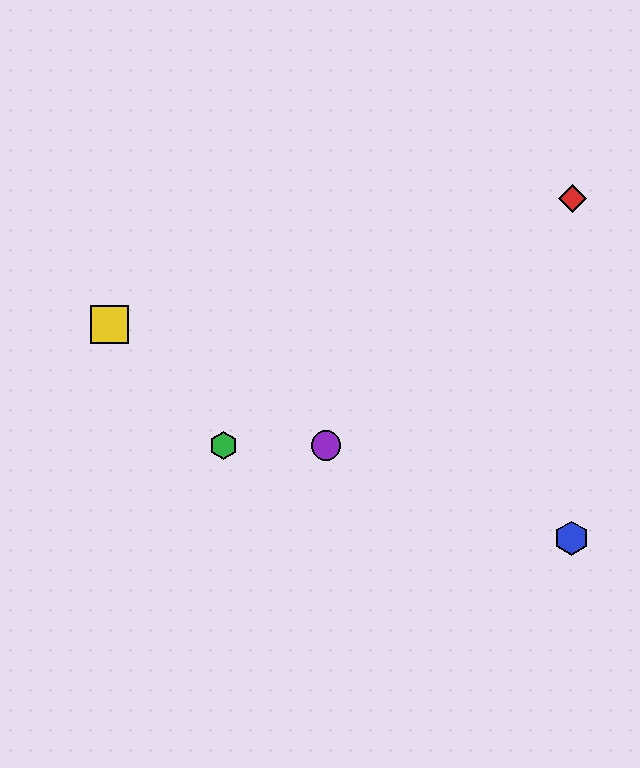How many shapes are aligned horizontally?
2 shapes (the green hexagon, the purple circle) are aligned horizontally.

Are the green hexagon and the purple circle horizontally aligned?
Yes, both are at y≈445.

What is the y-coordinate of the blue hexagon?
The blue hexagon is at y≈538.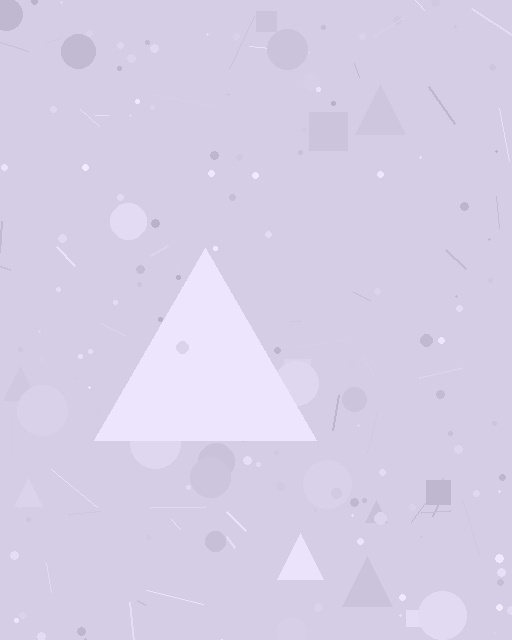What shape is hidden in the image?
A triangle is hidden in the image.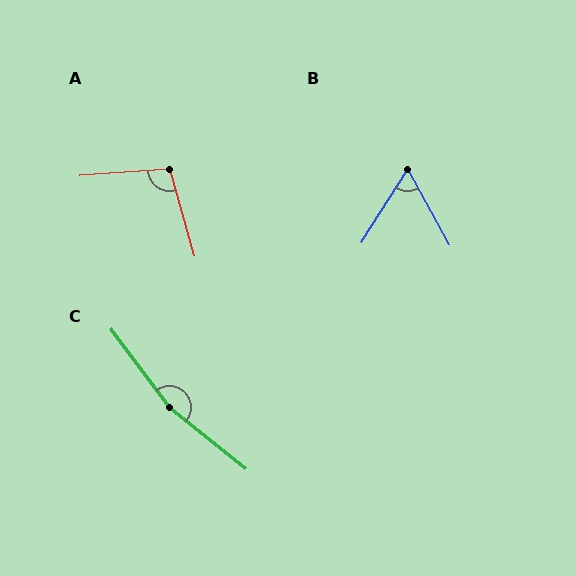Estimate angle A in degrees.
Approximately 102 degrees.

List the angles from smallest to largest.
B (61°), A (102°), C (165°).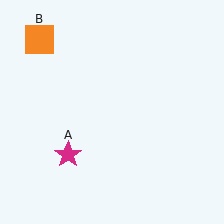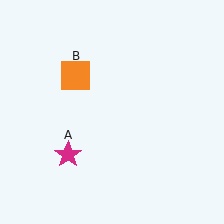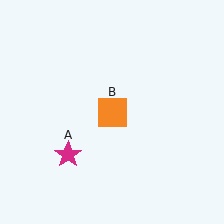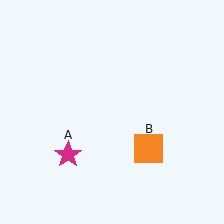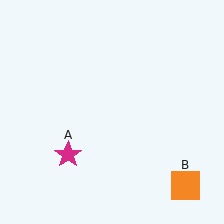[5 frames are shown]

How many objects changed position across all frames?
1 object changed position: orange square (object B).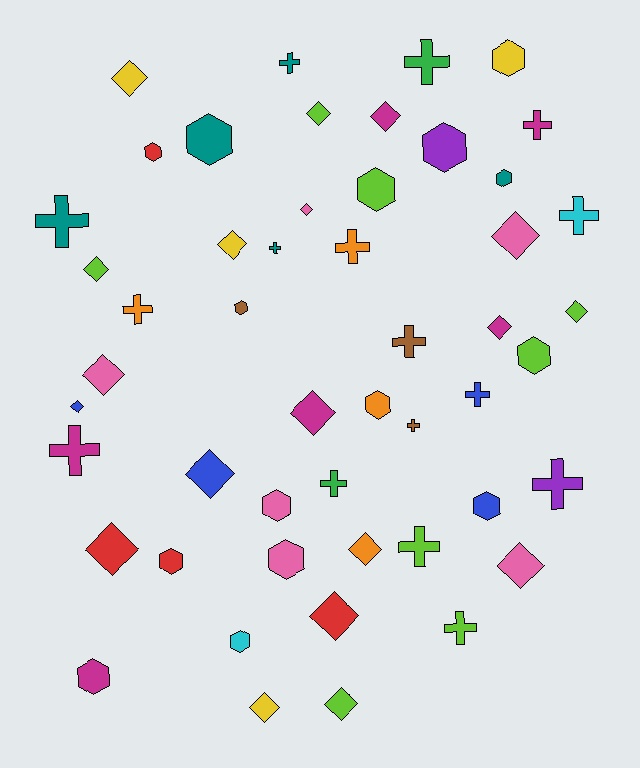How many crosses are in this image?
There are 16 crosses.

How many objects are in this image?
There are 50 objects.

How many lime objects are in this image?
There are 8 lime objects.